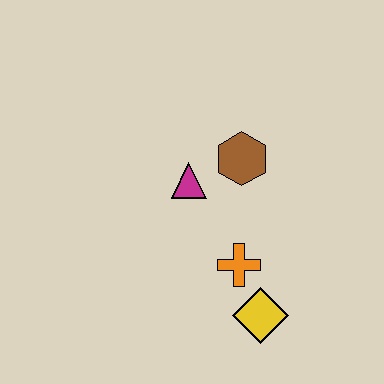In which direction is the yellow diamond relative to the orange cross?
The yellow diamond is below the orange cross.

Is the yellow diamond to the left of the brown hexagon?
No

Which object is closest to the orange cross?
The yellow diamond is closest to the orange cross.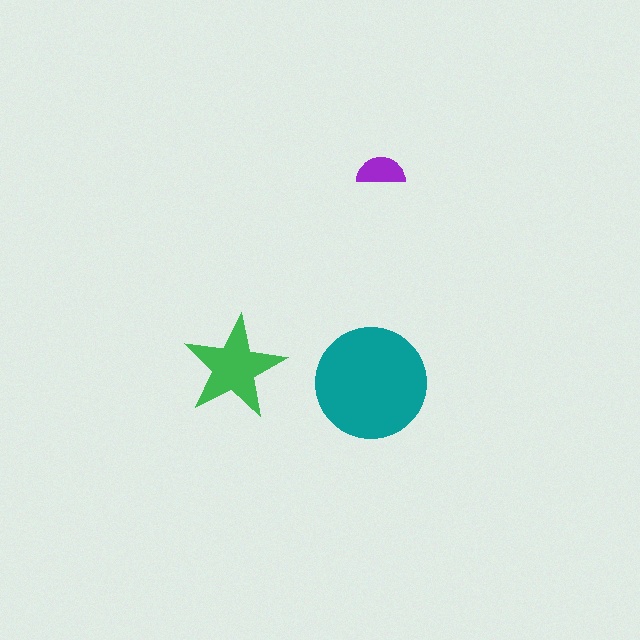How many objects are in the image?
There are 3 objects in the image.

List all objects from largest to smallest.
The teal circle, the green star, the purple semicircle.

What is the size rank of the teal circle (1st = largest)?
1st.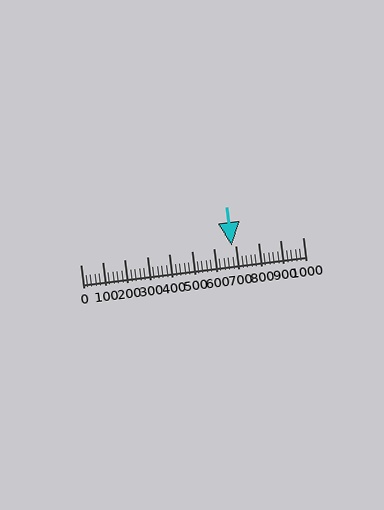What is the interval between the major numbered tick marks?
The major tick marks are spaced 100 units apart.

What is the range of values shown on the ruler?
The ruler shows values from 0 to 1000.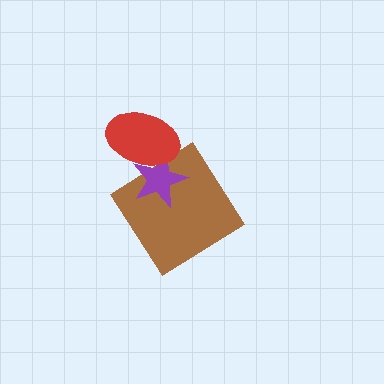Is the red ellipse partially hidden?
No, no other shape covers it.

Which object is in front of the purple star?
The red ellipse is in front of the purple star.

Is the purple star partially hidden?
Yes, it is partially covered by another shape.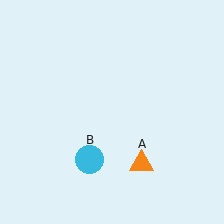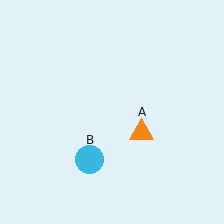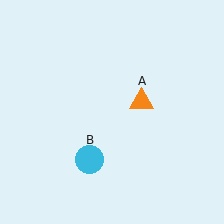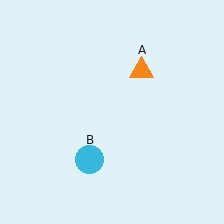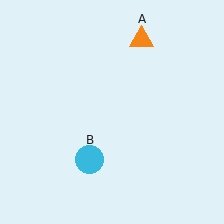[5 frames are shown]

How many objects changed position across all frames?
1 object changed position: orange triangle (object A).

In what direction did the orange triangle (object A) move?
The orange triangle (object A) moved up.